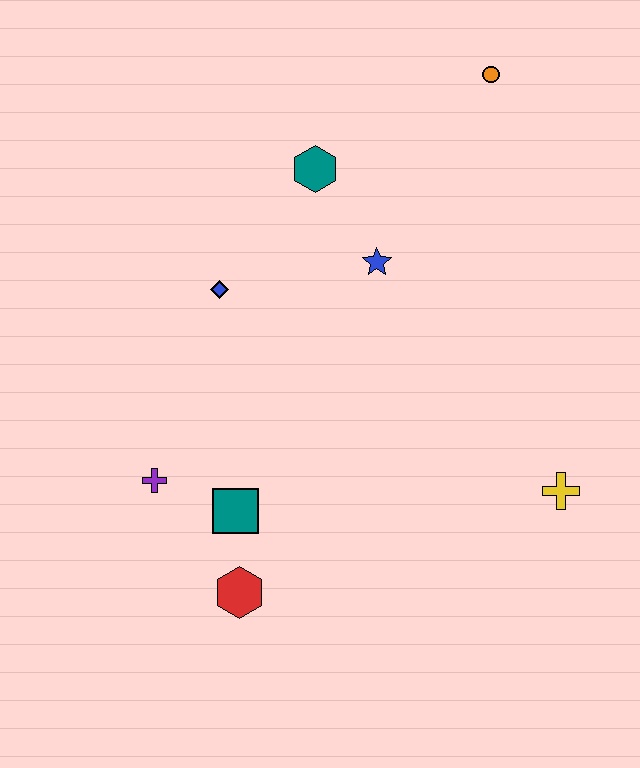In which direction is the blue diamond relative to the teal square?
The blue diamond is above the teal square.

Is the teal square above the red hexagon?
Yes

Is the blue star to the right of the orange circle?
No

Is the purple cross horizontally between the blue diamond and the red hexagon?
No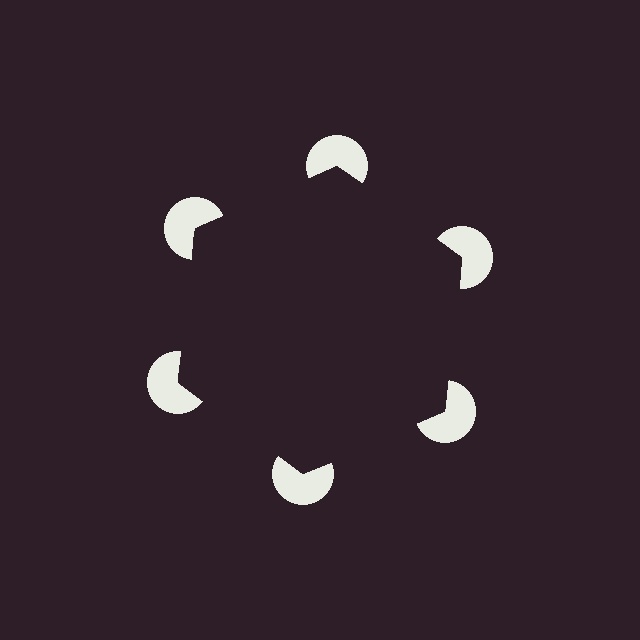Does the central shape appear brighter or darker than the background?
It typically appears slightly darker than the background, even though no actual brightness change is drawn.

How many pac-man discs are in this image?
There are 6 — one at each vertex of the illusory hexagon.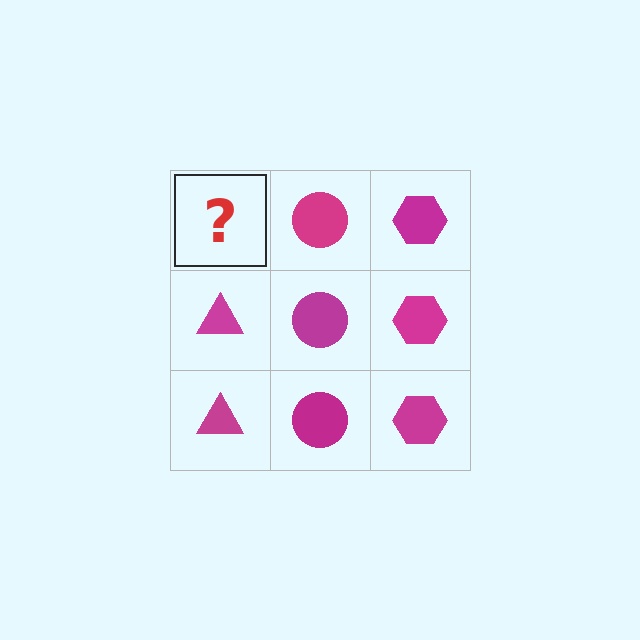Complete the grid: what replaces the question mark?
The question mark should be replaced with a magenta triangle.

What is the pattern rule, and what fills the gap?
The rule is that each column has a consistent shape. The gap should be filled with a magenta triangle.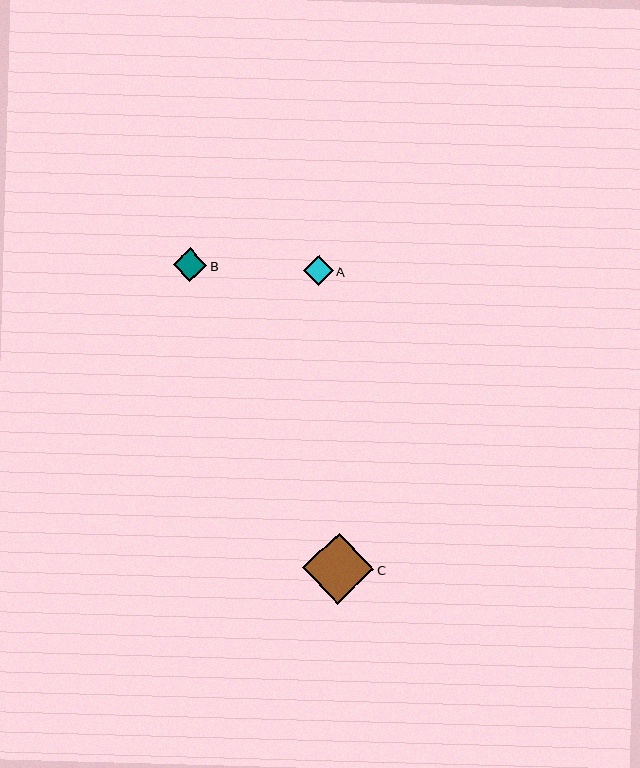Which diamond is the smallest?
Diamond A is the smallest with a size of approximately 30 pixels.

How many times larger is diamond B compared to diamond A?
Diamond B is approximately 1.1 times the size of diamond A.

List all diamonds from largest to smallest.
From largest to smallest: C, B, A.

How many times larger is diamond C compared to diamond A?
Diamond C is approximately 2.4 times the size of diamond A.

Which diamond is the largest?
Diamond C is the largest with a size of approximately 71 pixels.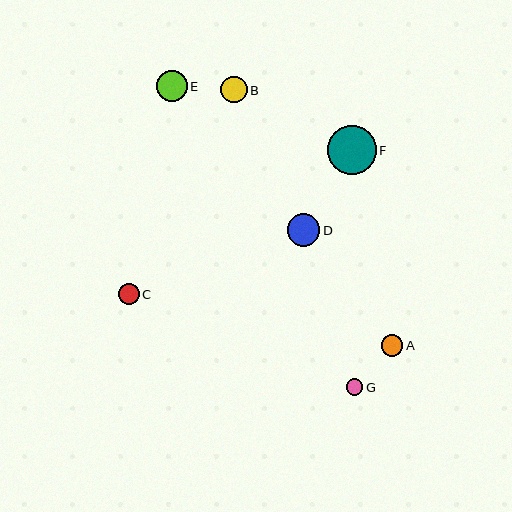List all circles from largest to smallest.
From largest to smallest: F, D, E, B, A, C, G.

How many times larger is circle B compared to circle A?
Circle B is approximately 1.2 times the size of circle A.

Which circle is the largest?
Circle F is the largest with a size of approximately 49 pixels.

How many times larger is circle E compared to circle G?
Circle E is approximately 1.9 times the size of circle G.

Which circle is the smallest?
Circle G is the smallest with a size of approximately 16 pixels.